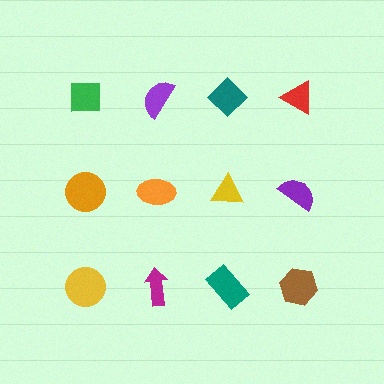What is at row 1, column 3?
A teal diamond.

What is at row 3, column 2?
A magenta arrow.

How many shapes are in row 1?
4 shapes.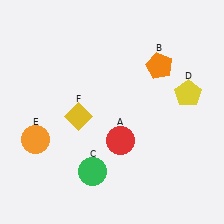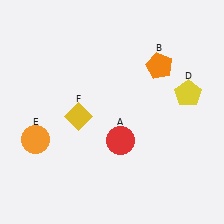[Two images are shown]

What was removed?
The green circle (C) was removed in Image 2.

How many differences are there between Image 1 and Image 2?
There is 1 difference between the two images.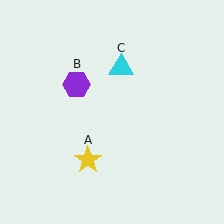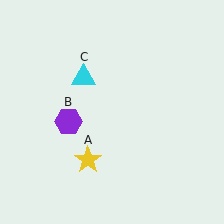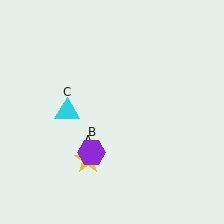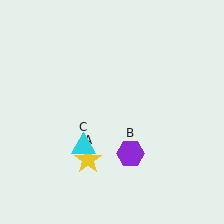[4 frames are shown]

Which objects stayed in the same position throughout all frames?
Yellow star (object A) remained stationary.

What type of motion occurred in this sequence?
The purple hexagon (object B), cyan triangle (object C) rotated counterclockwise around the center of the scene.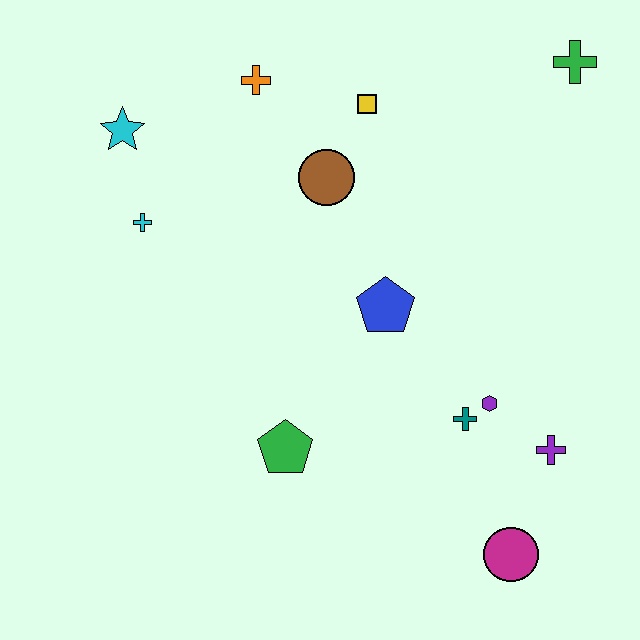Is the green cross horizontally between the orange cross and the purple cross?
No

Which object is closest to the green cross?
The yellow square is closest to the green cross.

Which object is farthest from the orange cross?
The magenta circle is farthest from the orange cross.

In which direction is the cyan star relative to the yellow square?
The cyan star is to the left of the yellow square.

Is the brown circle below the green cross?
Yes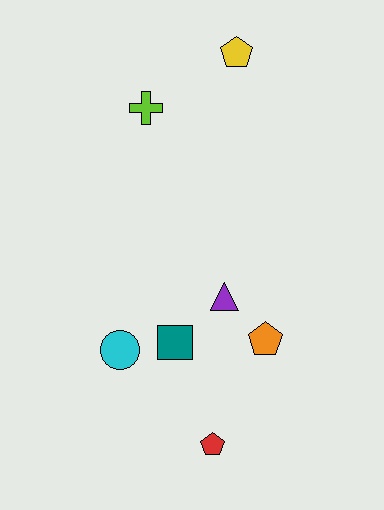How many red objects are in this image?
There is 1 red object.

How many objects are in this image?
There are 7 objects.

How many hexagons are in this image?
There are no hexagons.